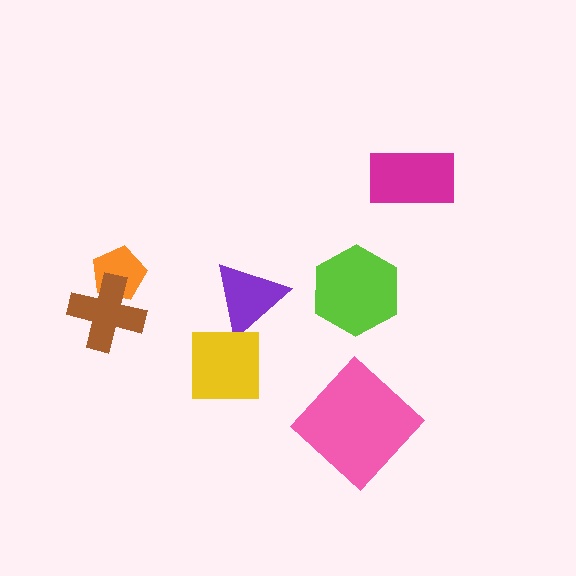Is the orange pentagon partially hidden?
Yes, it is partially covered by another shape.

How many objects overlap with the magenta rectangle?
0 objects overlap with the magenta rectangle.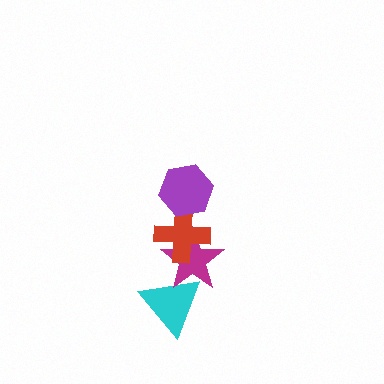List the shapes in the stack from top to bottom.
From top to bottom: the purple hexagon, the red cross, the magenta star, the cyan triangle.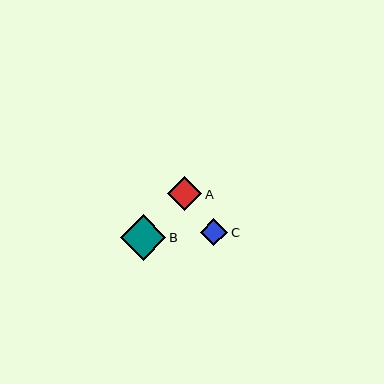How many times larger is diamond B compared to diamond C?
Diamond B is approximately 1.7 times the size of diamond C.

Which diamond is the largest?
Diamond B is the largest with a size of approximately 46 pixels.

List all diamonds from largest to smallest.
From largest to smallest: B, A, C.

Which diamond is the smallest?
Diamond C is the smallest with a size of approximately 27 pixels.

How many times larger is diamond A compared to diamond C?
Diamond A is approximately 1.2 times the size of diamond C.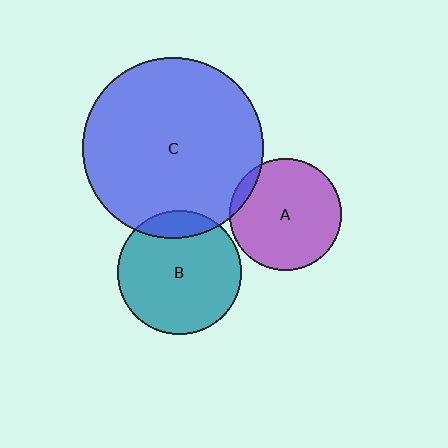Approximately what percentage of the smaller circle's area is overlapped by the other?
Approximately 5%.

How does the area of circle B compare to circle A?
Approximately 1.2 times.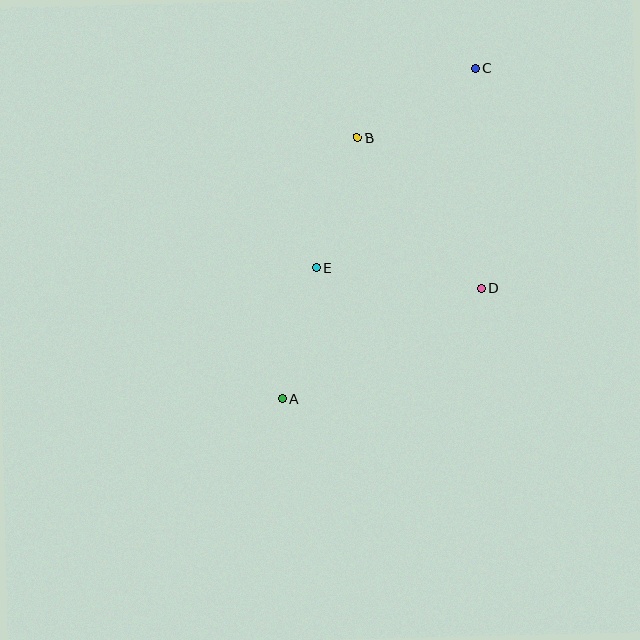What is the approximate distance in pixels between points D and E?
The distance between D and E is approximately 167 pixels.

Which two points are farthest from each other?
Points A and C are farthest from each other.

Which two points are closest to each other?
Points A and E are closest to each other.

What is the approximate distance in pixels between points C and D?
The distance between C and D is approximately 220 pixels.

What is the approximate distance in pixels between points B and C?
The distance between B and C is approximately 137 pixels.